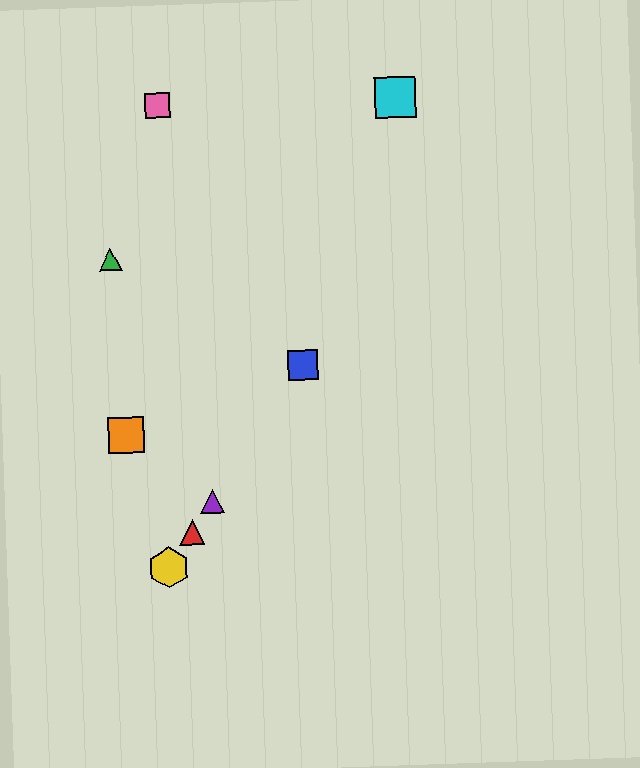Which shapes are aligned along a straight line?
The red triangle, the blue square, the yellow hexagon, the purple triangle are aligned along a straight line.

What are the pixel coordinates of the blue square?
The blue square is at (303, 365).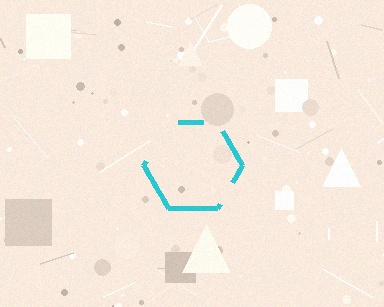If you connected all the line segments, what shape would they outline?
They would outline a hexagon.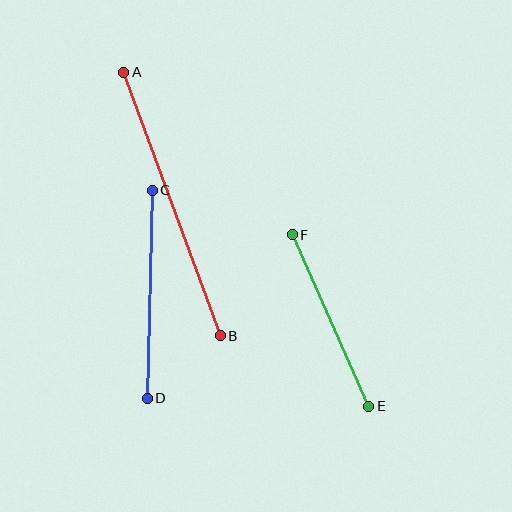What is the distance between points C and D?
The distance is approximately 208 pixels.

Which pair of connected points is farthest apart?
Points A and B are farthest apart.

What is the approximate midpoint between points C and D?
The midpoint is at approximately (150, 294) pixels.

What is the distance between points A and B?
The distance is approximately 280 pixels.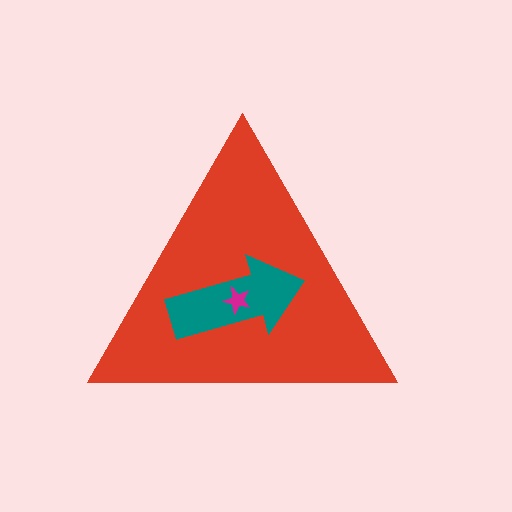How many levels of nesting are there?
3.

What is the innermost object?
The magenta star.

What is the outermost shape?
The red triangle.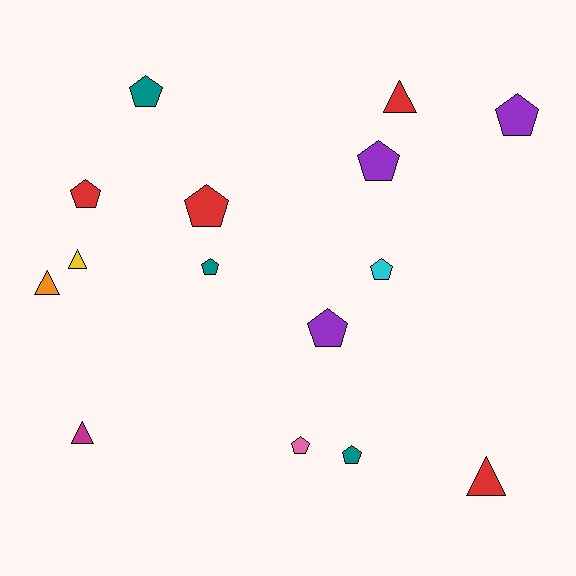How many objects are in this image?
There are 15 objects.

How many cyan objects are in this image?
There is 1 cyan object.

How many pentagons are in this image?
There are 10 pentagons.